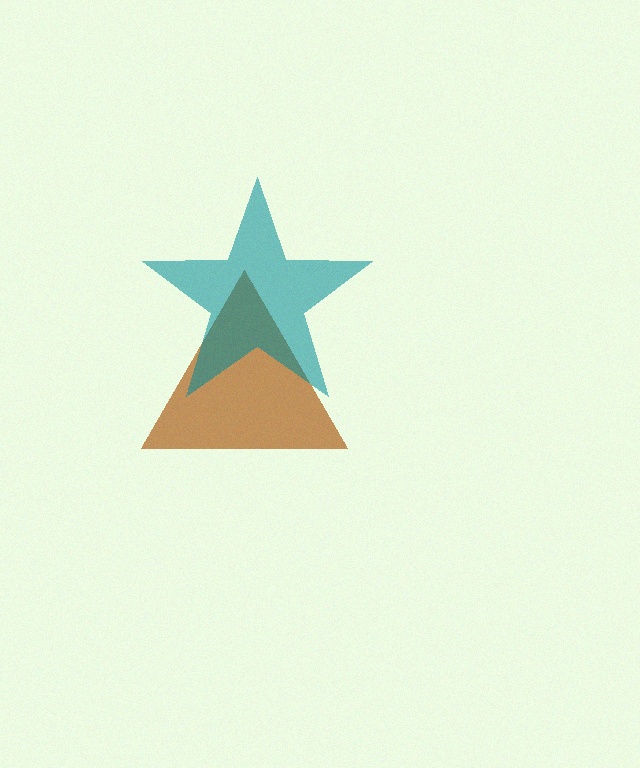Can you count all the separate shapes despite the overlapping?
Yes, there are 2 separate shapes.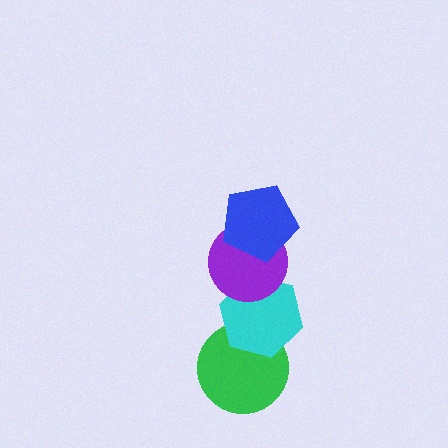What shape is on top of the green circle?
The cyan hexagon is on top of the green circle.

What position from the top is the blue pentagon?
The blue pentagon is 1st from the top.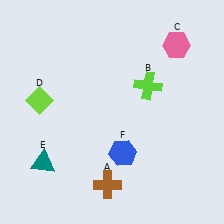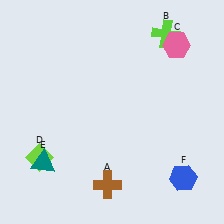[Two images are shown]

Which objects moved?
The objects that moved are: the lime cross (B), the lime diamond (D), the blue hexagon (F).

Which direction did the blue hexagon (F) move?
The blue hexagon (F) moved right.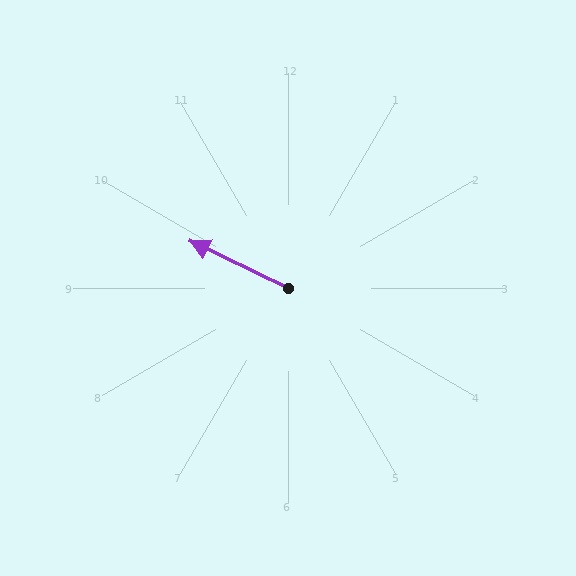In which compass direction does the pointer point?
Northwest.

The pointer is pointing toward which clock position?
Roughly 10 o'clock.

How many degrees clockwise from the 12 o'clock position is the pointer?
Approximately 296 degrees.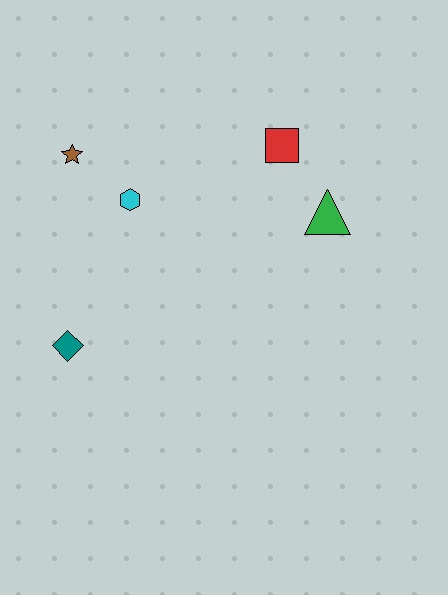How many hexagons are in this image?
There is 1 hexagon.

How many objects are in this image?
There are 5 objects.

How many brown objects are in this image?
There is 1 brown object.